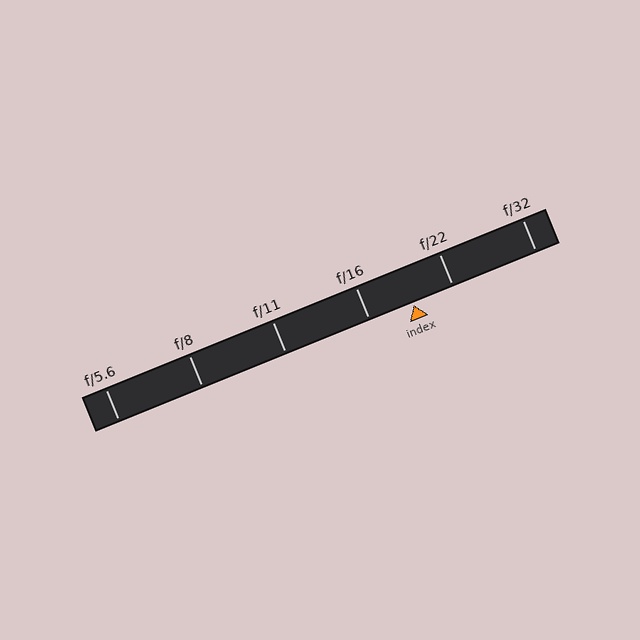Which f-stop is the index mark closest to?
The index mark is closest to f/22.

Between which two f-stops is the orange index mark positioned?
The index mark is between f/16 and f/22.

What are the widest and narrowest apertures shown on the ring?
The widest aperture shown is f/5.6 and the narrowest is f/32.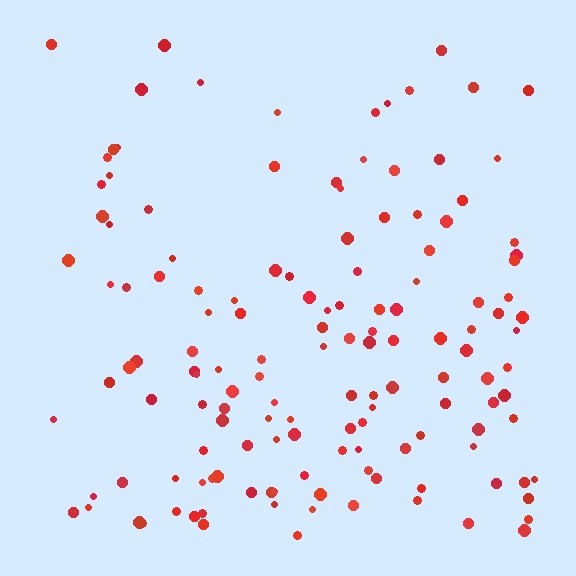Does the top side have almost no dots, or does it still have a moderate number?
Still a moderate number, just noticeably fewer than the bottom.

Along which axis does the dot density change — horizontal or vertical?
Vertical.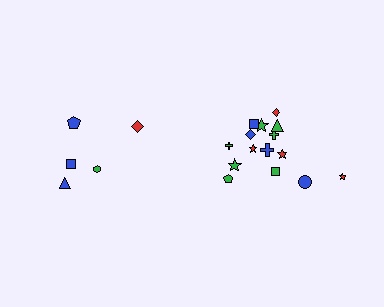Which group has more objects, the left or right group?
The right group.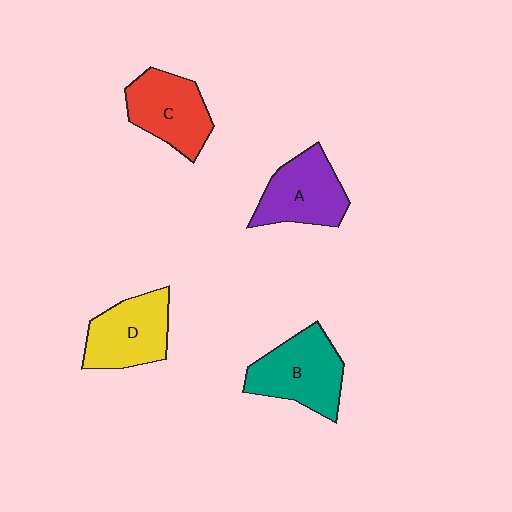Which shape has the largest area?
Shape B (teal).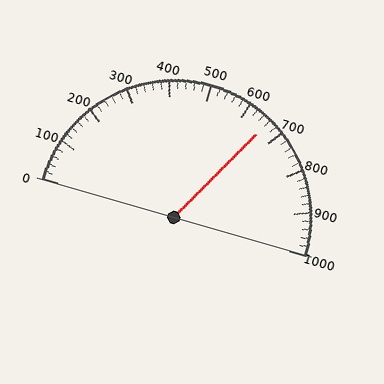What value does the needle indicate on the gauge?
The needle indicates approximately 660.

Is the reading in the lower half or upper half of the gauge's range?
The reading is in the upper half of the range (0 to 1000).